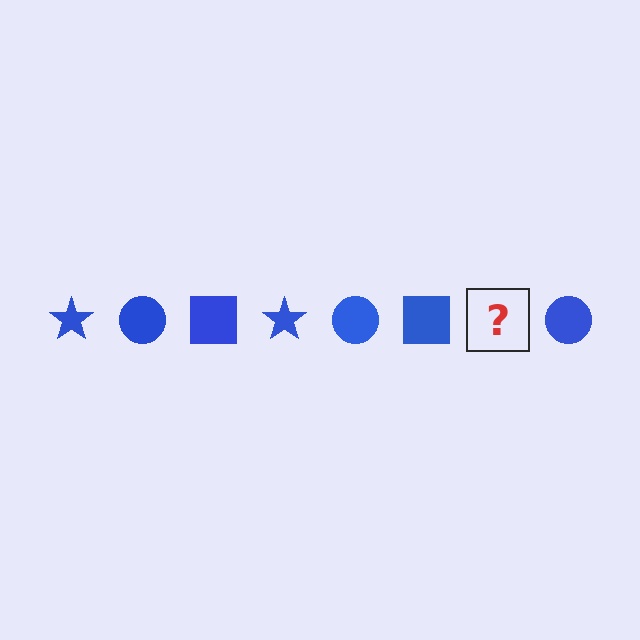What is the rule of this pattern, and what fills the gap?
The rule is that the pattern cycles through star, circle, square shapes in blue. The gap should be filled with a blue star.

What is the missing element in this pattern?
The missing element is a blue star.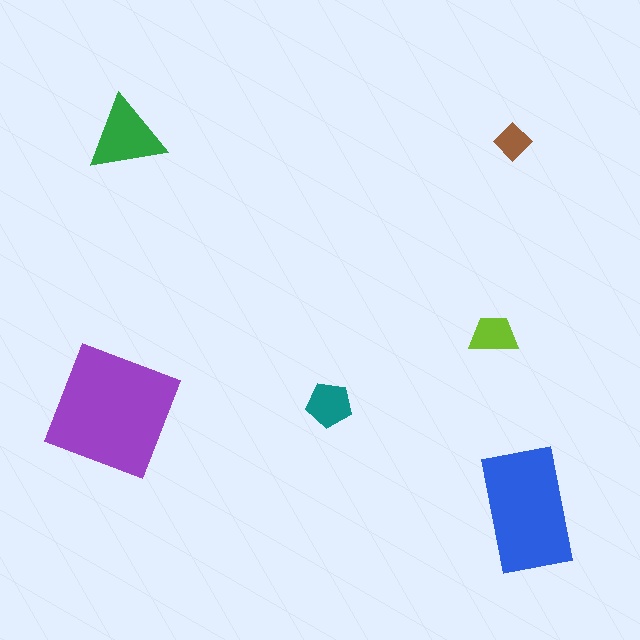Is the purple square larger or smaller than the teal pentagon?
Larger.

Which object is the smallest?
The brown diamond.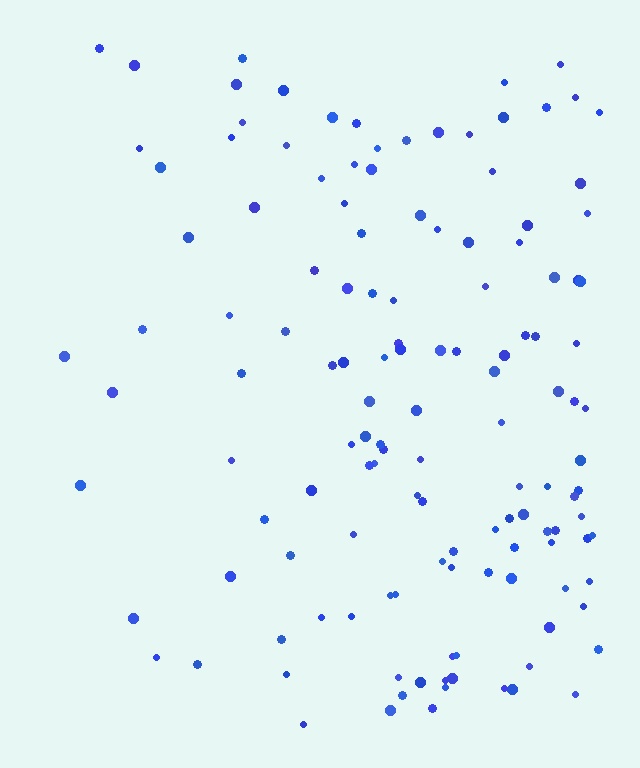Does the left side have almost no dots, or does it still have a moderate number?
Still a moderate number, just noticeably fewer than the right.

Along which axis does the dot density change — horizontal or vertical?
Horizontal.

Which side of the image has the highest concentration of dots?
The right.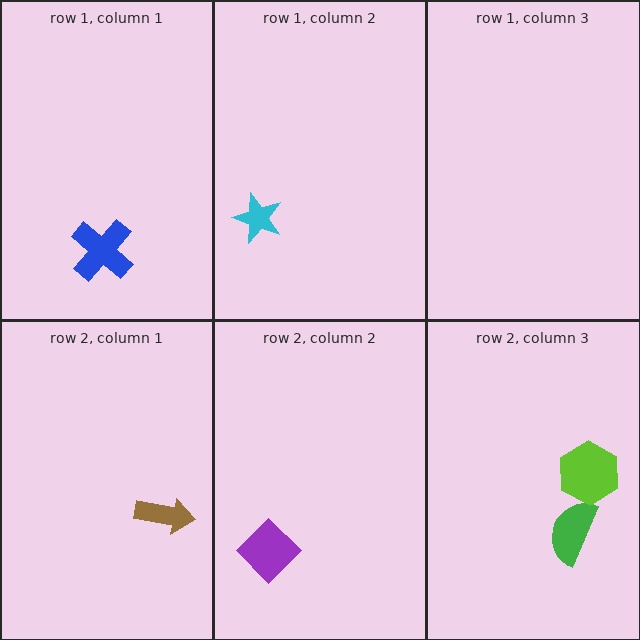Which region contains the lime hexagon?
The row 2, column 3 region.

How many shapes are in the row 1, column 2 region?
1.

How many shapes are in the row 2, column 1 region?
1.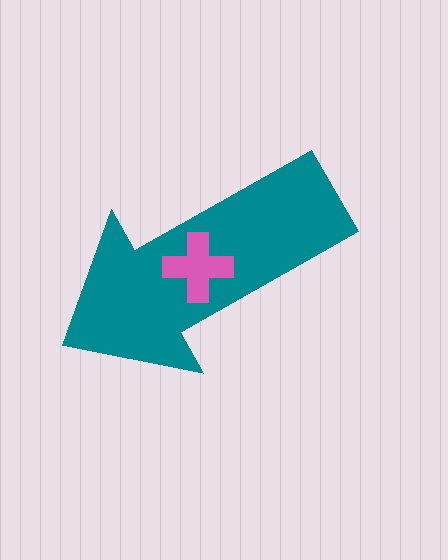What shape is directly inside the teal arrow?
The pink cross.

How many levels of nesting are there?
2.